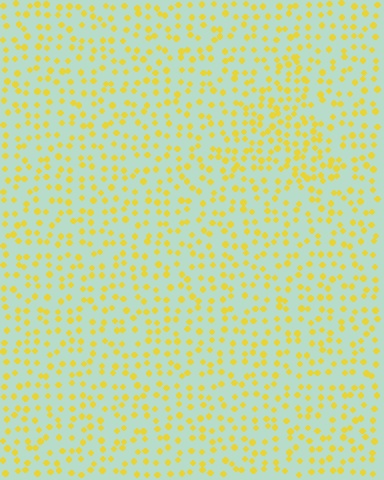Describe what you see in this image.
The image contains small yellow elements arranged at two different densities. A triangle-shaped region is visible where the elements are more densely packed than the surrounding area.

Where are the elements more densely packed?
The elements are more densely packed inside the triangle boundary.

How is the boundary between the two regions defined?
The boundary is defined by a change in element density (approximately 1.6x ratio). All elements are the same color, size, and shape.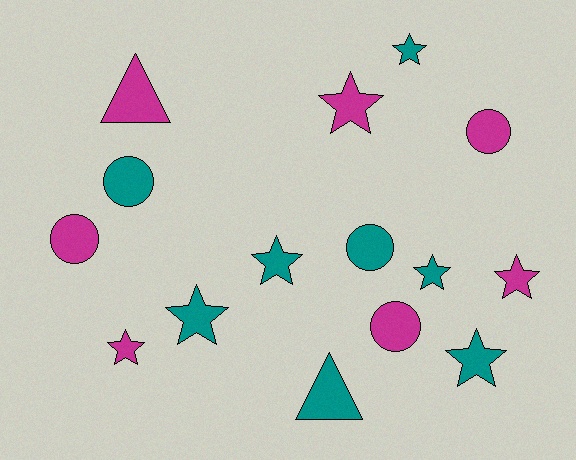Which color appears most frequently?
Teal, with 8 objects.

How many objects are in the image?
There are 15 objects.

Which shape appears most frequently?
Star, with 8 objects.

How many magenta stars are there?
There are 3 magenta stars.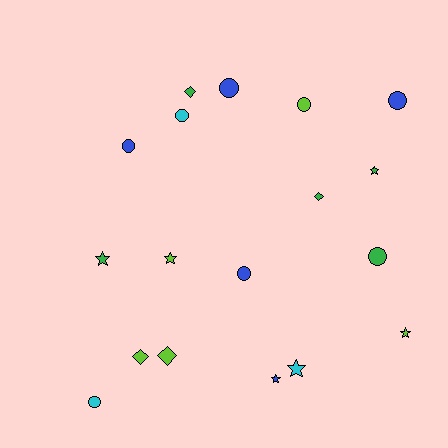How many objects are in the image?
There are 18 objects.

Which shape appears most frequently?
Circle, with 8 objects.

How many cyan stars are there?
There is 1 cyan star.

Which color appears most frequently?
Lime, with 5 objects.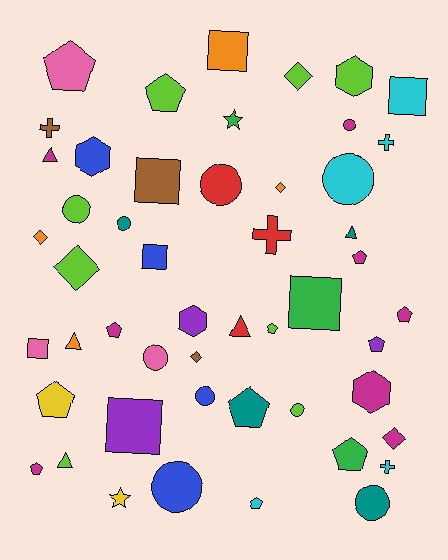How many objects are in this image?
There are 50 objects.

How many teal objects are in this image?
There are 4 teal objects.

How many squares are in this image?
There are 7 squares.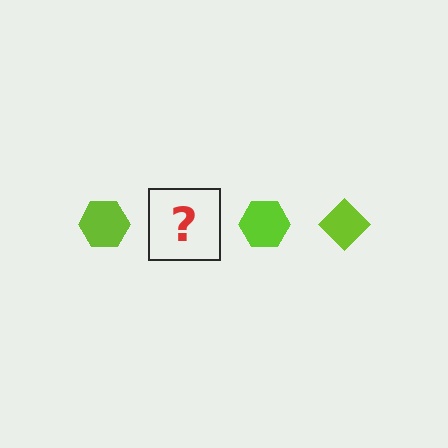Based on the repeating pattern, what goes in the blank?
The blank should be a lime diamond.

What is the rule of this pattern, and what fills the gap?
The rule is that the pattern cycles through hexagon, diamond shapes in lime. The gap should be filled with a lime diamond.